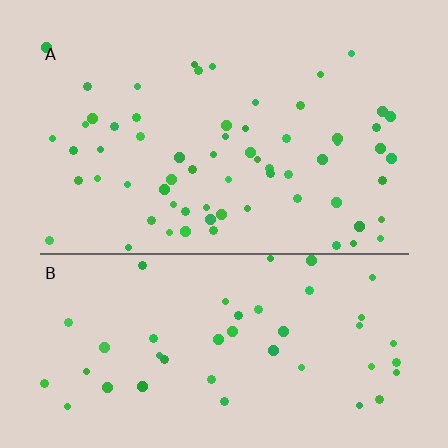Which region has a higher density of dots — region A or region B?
A (the top).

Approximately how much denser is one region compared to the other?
Approximately 1.4× — region A over region B.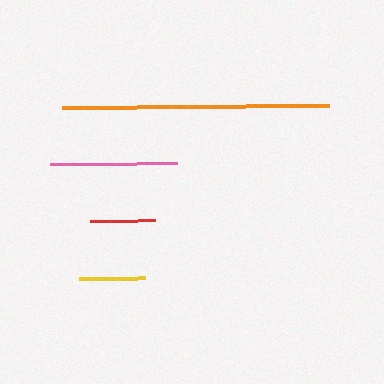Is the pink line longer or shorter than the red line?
The pink line is longer than the red line.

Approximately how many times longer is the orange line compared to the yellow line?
The orange line is approximately 4.1 times the length of the yellow line.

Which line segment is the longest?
The orange line is the longest at approximately 267 pixels.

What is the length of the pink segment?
The pink segment is approximately 127 pixels long.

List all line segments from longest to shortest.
From longest to shortest: orange, pink, red, yellow.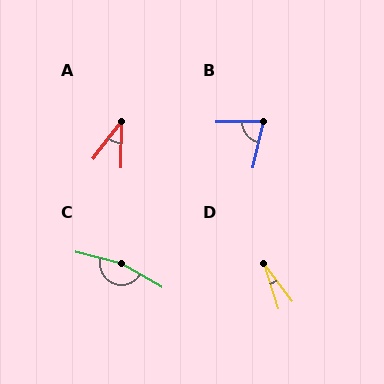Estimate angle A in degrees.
Approximately 36 degrees.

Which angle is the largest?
C, at approximately 164 degrees.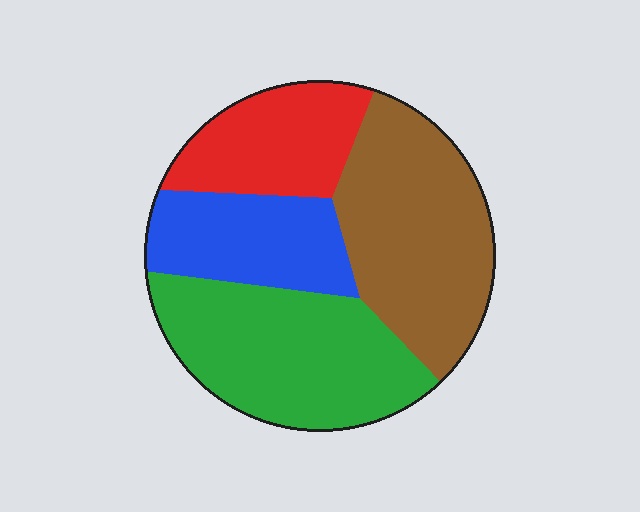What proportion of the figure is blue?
Blue covers about 20% of the figure.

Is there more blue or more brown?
Brown.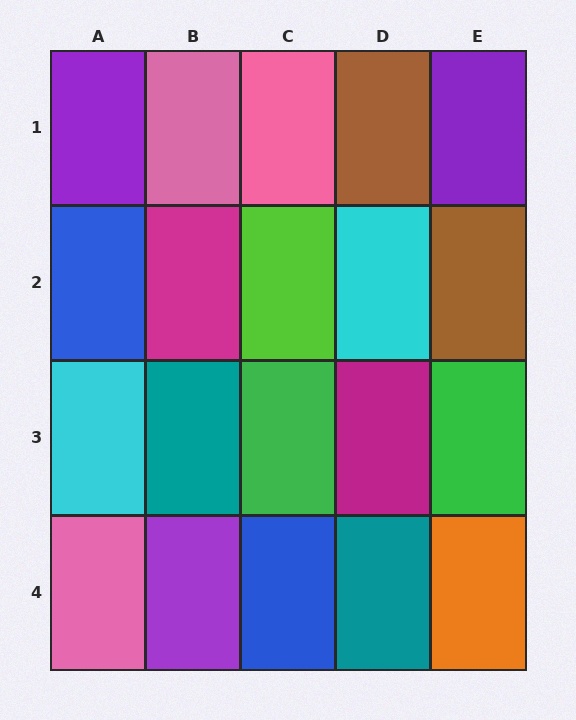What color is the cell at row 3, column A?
Cyan.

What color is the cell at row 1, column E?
Purple.